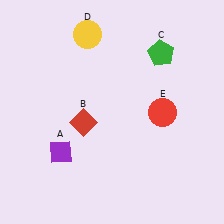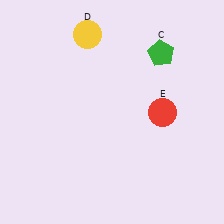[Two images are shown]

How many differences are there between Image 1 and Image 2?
There are 2 differences between the two images.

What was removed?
The purple diamond (A), the red diamond (B) were removed in Image 2.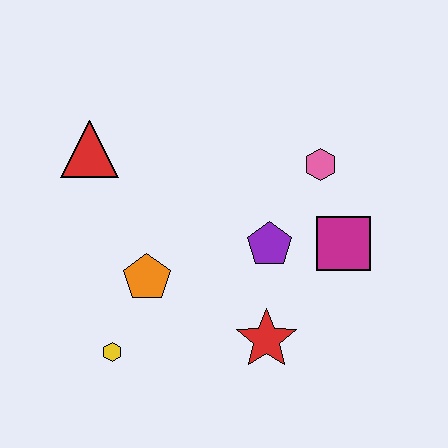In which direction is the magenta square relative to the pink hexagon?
The magenta square is below the pink hexagon.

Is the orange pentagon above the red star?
Yes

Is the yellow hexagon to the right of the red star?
No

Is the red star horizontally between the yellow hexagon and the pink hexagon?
Yes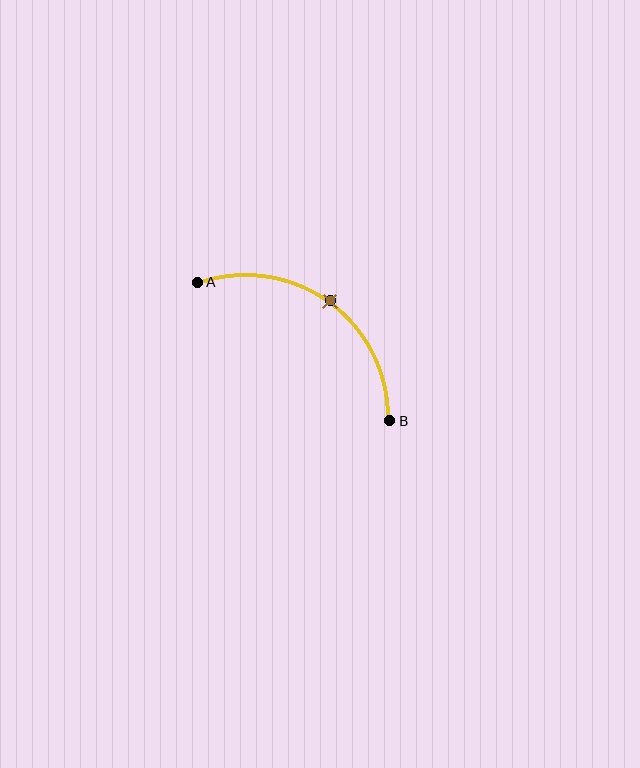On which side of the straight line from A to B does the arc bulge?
The arc bulges above and to the right of the straight line connecting A and B.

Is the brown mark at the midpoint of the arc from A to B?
Yes. The brown mark lies on the arc at equal arc-length from both A and B — it is the arc midpoint.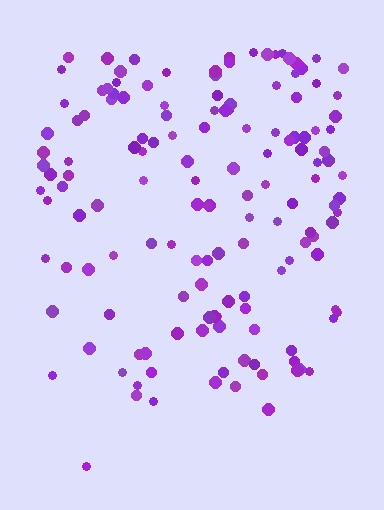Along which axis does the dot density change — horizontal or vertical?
Vertical.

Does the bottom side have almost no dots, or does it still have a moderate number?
Still a moderate number, just noticeably fewer than the top.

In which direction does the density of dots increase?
From bottom to top, with the top side densest.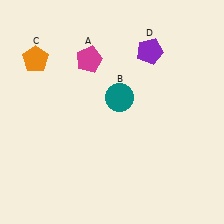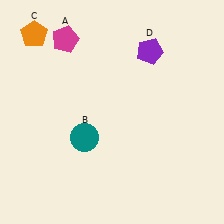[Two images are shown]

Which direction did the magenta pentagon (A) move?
The magenta pentagon (A) moved left.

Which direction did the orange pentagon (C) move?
The orange pentagon (C) moved up.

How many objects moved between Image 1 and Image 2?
3 objects moved between the two images.